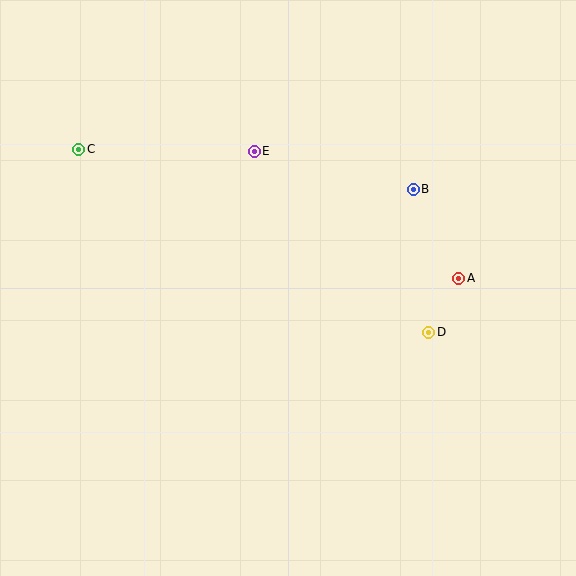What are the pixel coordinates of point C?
Point C is at (79, 149).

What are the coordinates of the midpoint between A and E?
The midpoint between A and E is at (357, 215).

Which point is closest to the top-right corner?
Point B is closest to the top-right corner.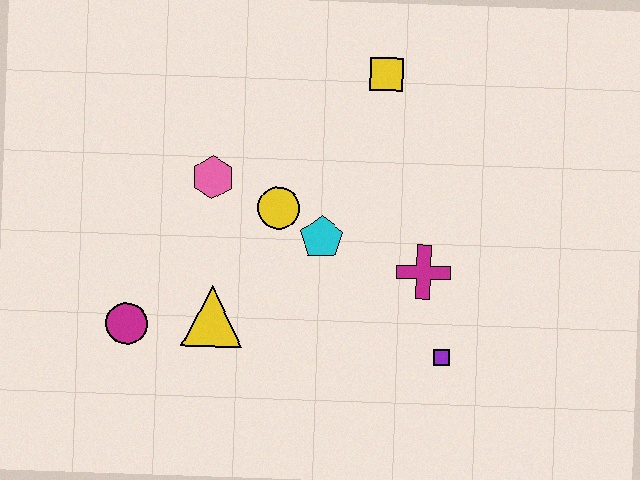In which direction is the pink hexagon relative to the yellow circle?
The pink hexagon is to the left of the yellow circle.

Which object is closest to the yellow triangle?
The magenta circle is closest to the yellow triangle.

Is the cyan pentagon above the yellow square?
No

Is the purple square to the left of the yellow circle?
No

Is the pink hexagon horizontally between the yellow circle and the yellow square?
No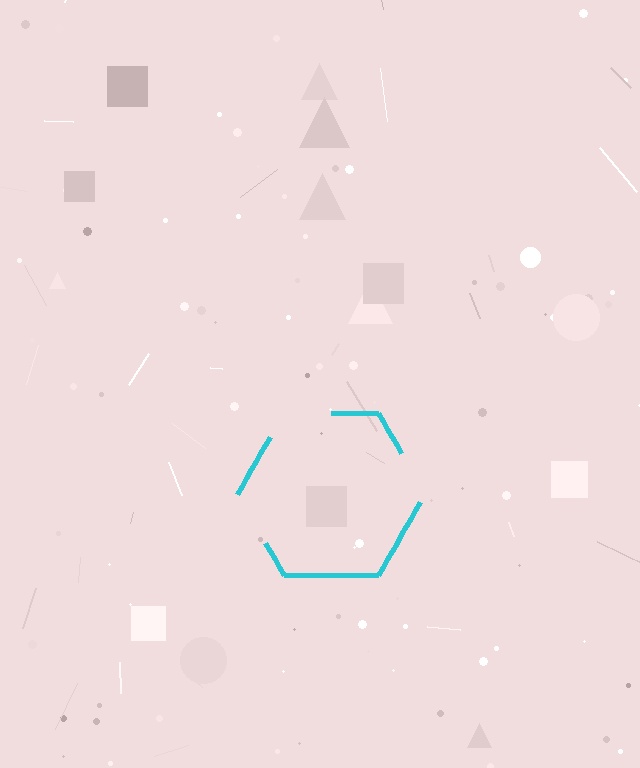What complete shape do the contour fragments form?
The contour fragments form a hexagon.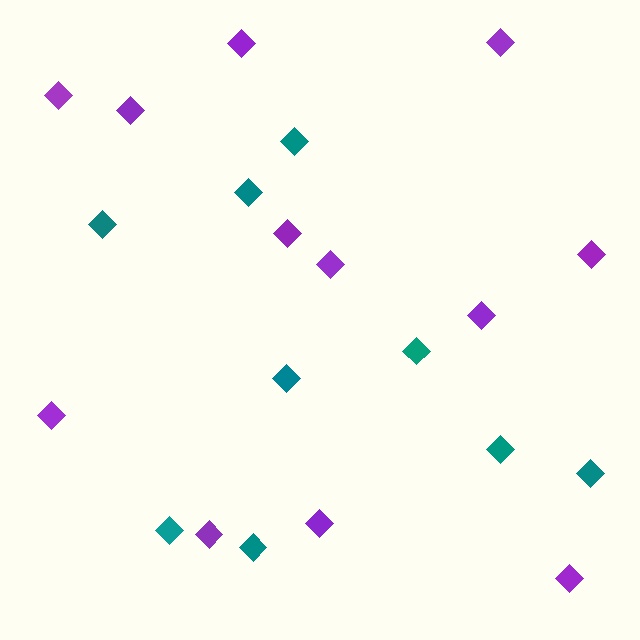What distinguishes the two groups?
There are 2 groups: one group of teal diamonds (9) and one group of purple diamonds (12).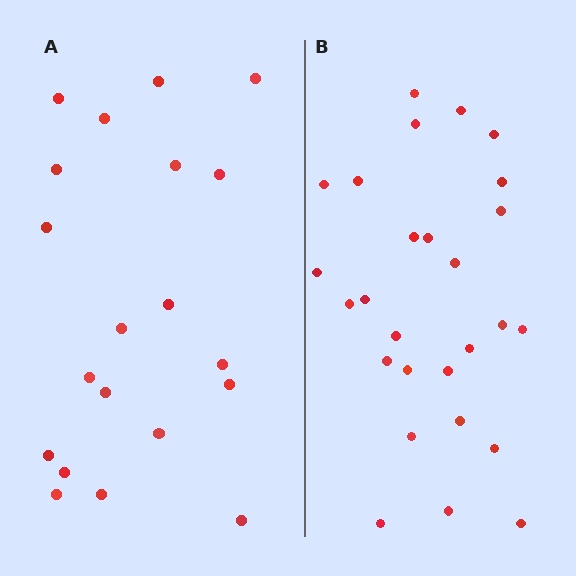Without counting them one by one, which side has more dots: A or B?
Region B (the right region) has more dots.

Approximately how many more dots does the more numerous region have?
Region B has roughly 8 or so more dots than region A.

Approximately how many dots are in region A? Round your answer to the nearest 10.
About 20 dots.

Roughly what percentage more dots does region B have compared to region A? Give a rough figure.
About 35% more.